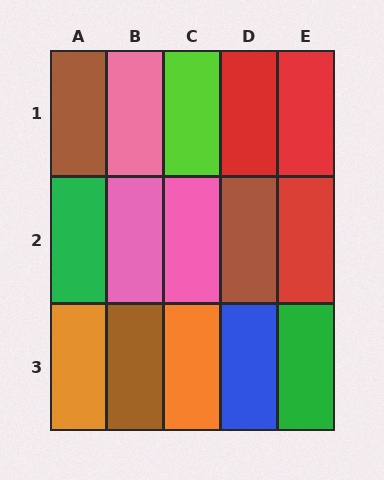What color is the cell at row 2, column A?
Green.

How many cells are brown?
3 cells are brown.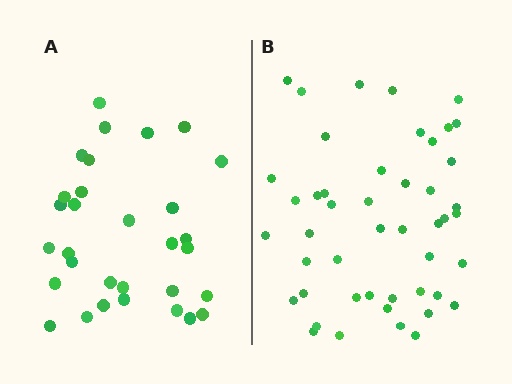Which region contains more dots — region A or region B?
Region B (the right region) has more dots.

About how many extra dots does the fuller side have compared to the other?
Region B has approximately 15 more dots than region A.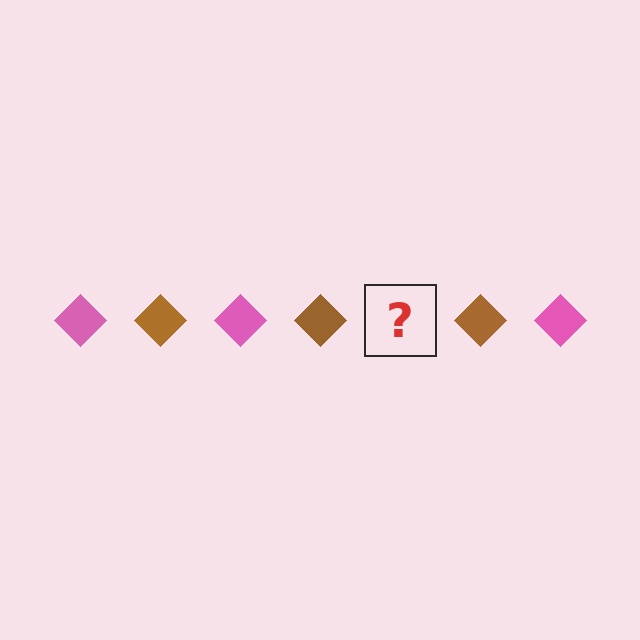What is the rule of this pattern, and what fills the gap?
The rule is that the pattern cycles through pink, brown diamonds. The gap should be filled with a pink diamond.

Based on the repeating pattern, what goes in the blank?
The blank should be a pink diamond.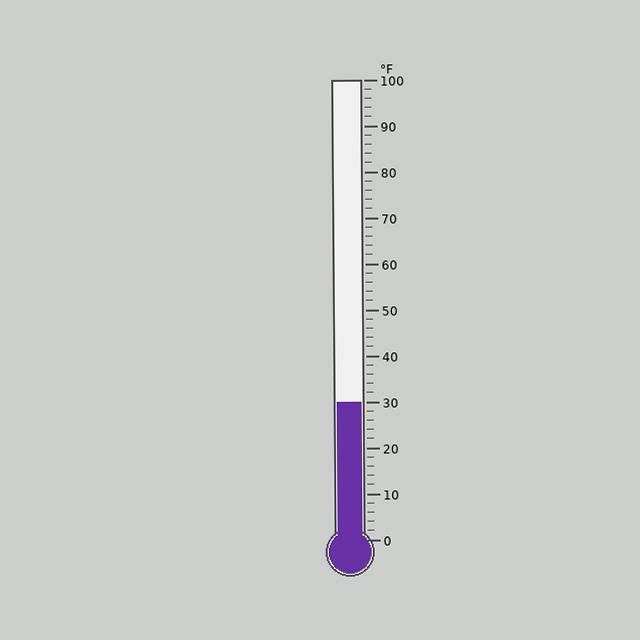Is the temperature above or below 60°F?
The temperature is below 60°F.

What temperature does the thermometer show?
The thermometer shows approximately 30°F.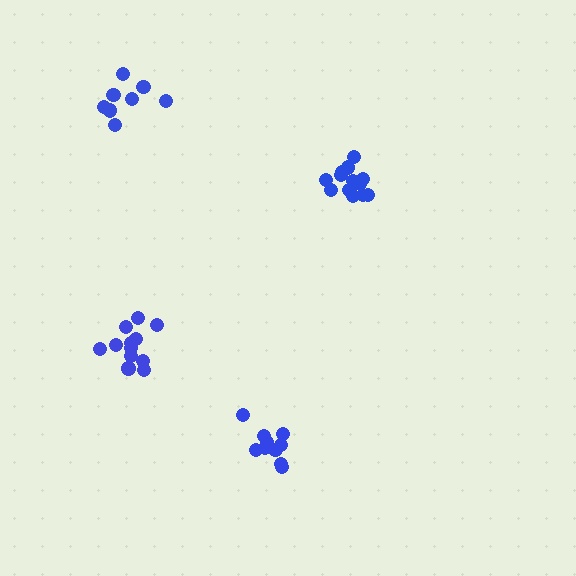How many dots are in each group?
Group 1: 12 dots, Group 2: 8 dots, Group 3: 13 dots, Group 4: 10 dots (43 total).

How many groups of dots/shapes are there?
There are 4 groups.